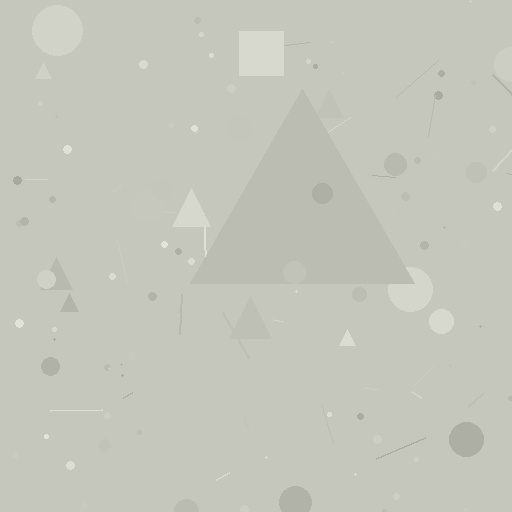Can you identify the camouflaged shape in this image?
The camouflaged shape is a triangle.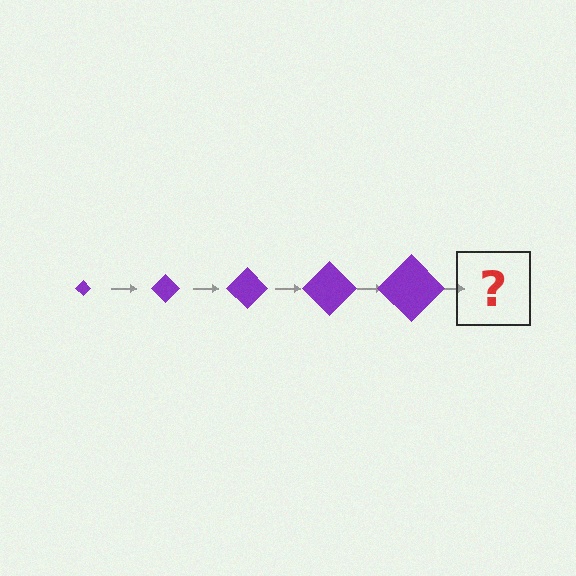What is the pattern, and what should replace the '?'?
The pattern is that the diamond gets progressively larger each step. The '?' should be a purple diamond, larger than the previous one.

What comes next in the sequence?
The next element should be a purple diamond, larger than the previous one.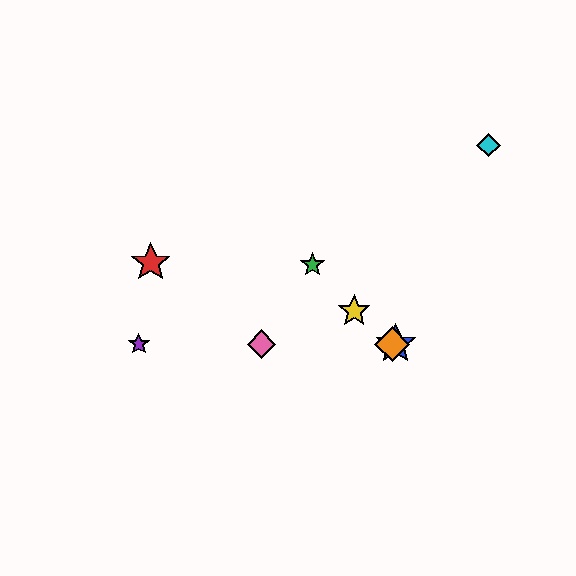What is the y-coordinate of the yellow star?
The yellow star is at y≈311.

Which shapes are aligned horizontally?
The blue star, the purple star, the orange diamond, the pink diamond are aligned horizontally.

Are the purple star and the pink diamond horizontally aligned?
Yes, both are at y≈344.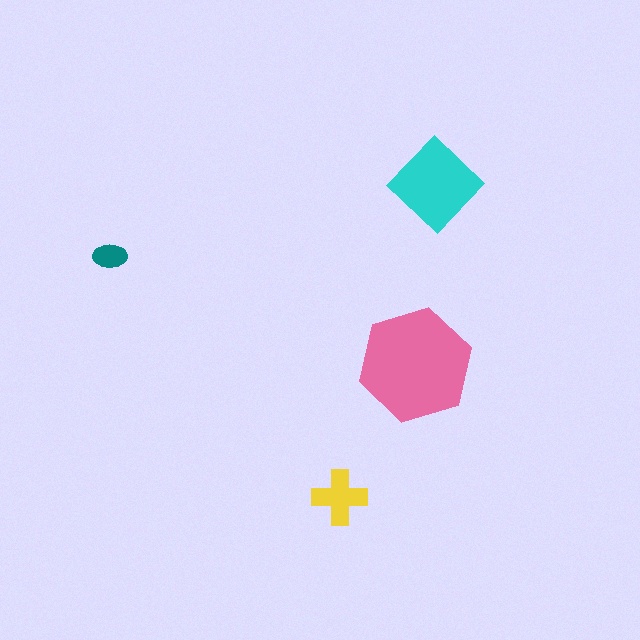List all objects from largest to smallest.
The pink hexagon, the cyan diamond, the yellow cross, the teal ellipse.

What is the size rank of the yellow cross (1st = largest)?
3rd.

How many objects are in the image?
There are 4 objects in the image.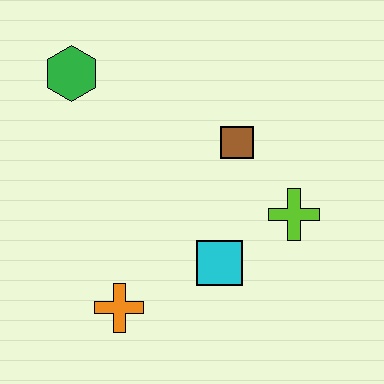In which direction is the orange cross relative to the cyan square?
The orange cross is to the left of the cyan square.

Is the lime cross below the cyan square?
No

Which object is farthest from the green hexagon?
The lime cross is farthest from the green hexagon.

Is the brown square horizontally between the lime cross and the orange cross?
Yes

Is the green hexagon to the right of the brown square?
No